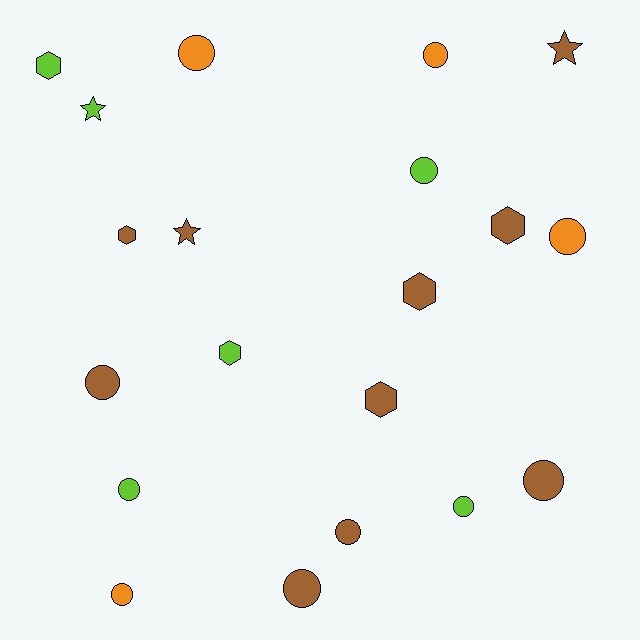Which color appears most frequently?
Brown, with 10 objects.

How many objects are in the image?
There are 20 objects.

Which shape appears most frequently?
Circle, with 11 objects.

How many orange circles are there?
There are 4 orange circles.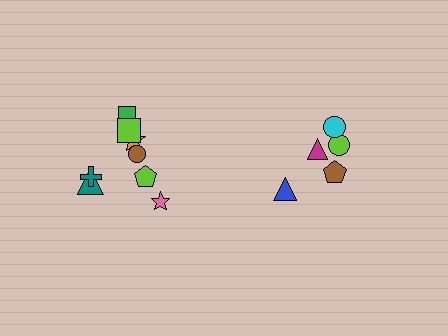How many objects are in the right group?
There are 5 objects.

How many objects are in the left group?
There are 8 objects.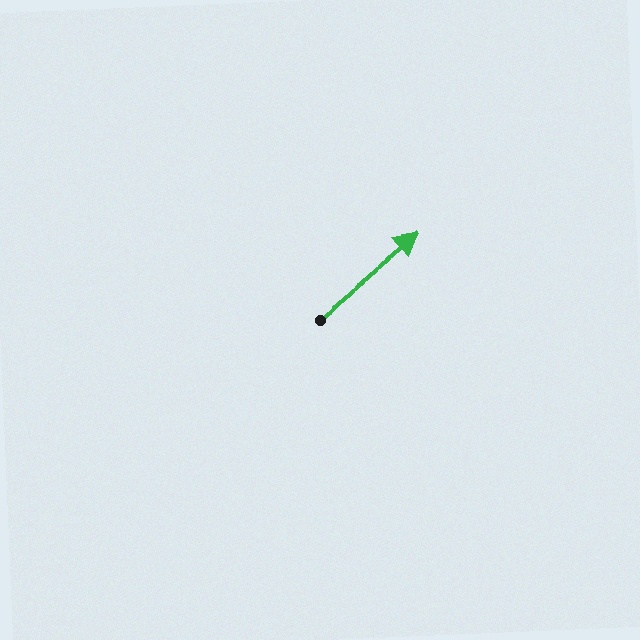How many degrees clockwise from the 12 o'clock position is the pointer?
Approximately 50 degrees.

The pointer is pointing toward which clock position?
Roughly 2 o'clock.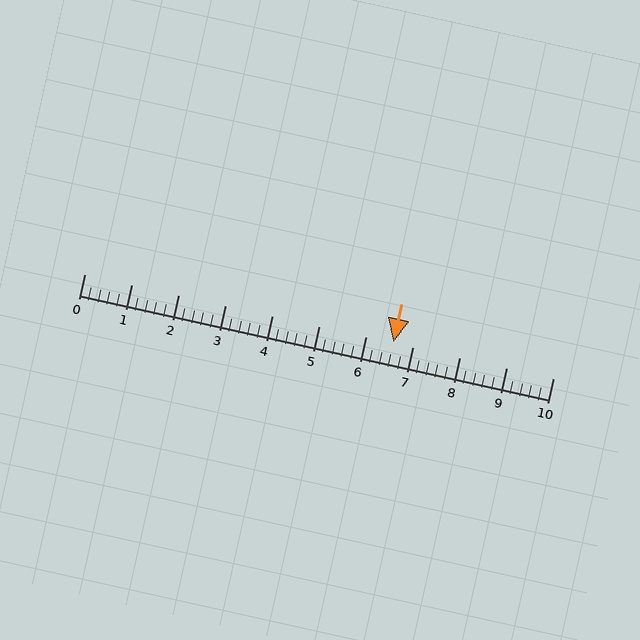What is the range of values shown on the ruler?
The ruler shows values from 0 to 10.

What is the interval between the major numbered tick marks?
The major tick marks are spaced 1 units apart.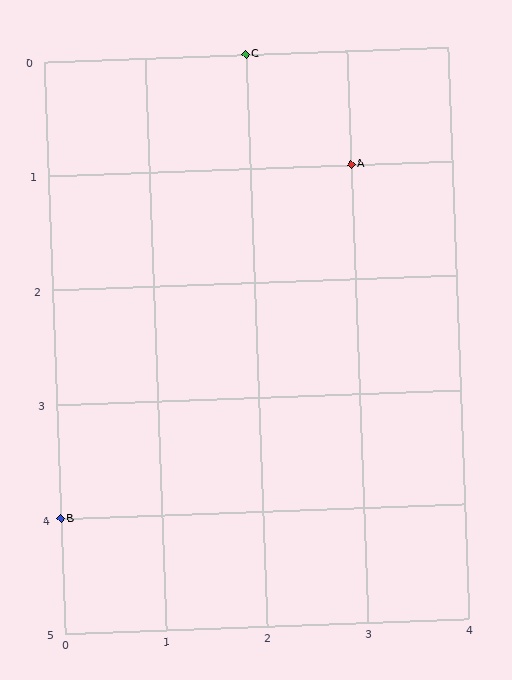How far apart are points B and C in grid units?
Points B and C are 2 columns and 4 rows apart (about 4.5 grid units diagonally).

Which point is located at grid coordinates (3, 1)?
Point A is at (3, 1).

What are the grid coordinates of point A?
Point A is at grid coordinates (3, 1).